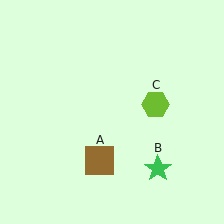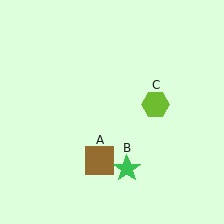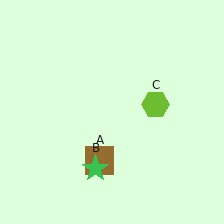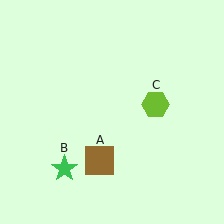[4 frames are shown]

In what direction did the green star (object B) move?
The green star (object B) moved left.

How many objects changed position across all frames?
1 object changed position: green star (object B).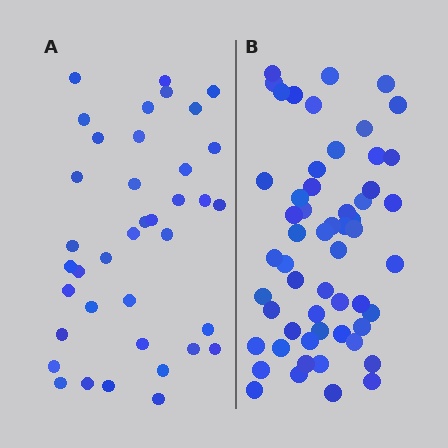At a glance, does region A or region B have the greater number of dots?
Region B (the right region) has more dots.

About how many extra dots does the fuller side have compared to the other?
Region B has approximately 20 more dots than region A.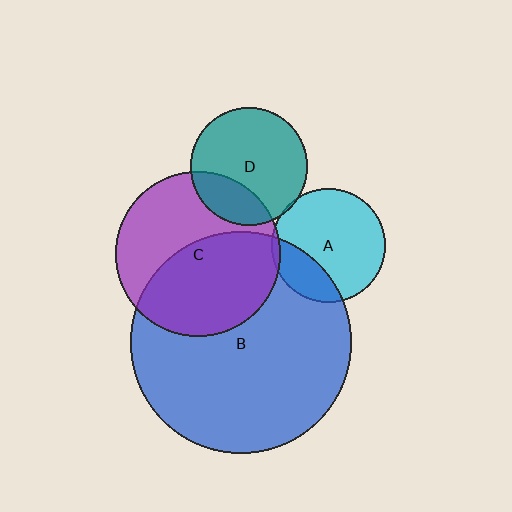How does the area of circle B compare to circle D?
Approximately 3.5 times.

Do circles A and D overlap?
Yes.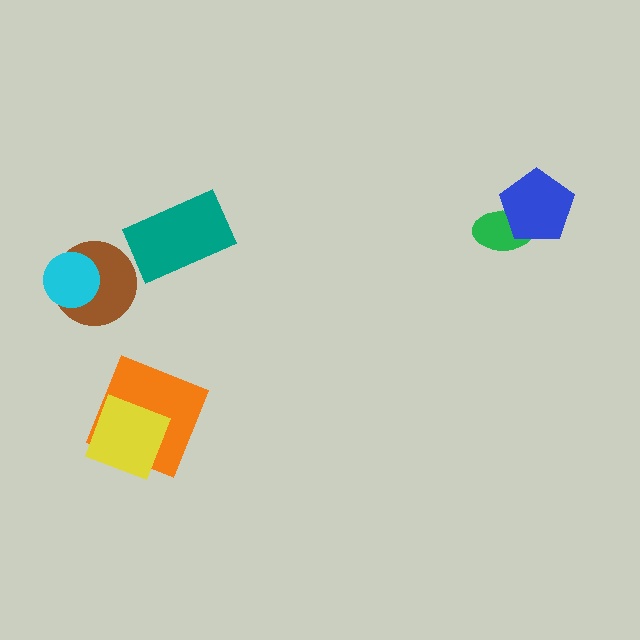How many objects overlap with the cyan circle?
1 object overlaps with the cyan circle.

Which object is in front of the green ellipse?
The blue pentagon is in front of the green ellipse.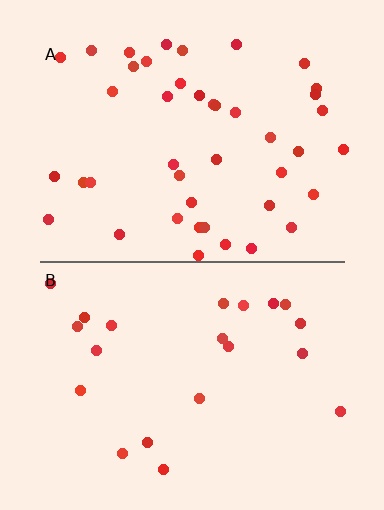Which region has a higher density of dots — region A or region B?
A (the top).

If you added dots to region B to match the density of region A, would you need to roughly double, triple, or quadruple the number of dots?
Approximately double.